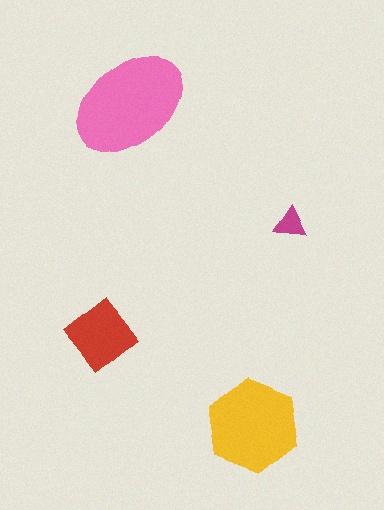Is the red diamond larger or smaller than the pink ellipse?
Smaller.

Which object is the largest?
The pink ellipse.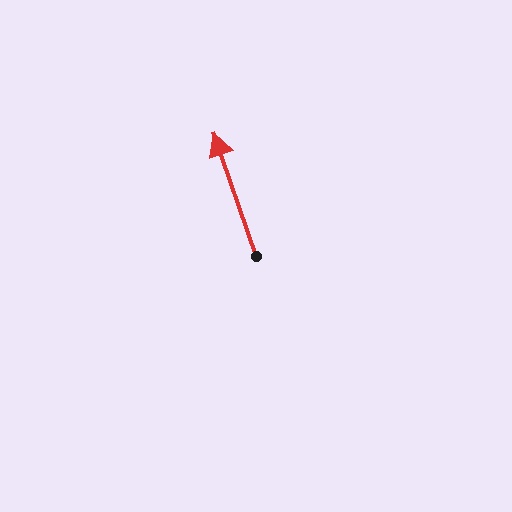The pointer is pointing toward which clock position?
Roughly 11 o'clock.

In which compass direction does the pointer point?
North.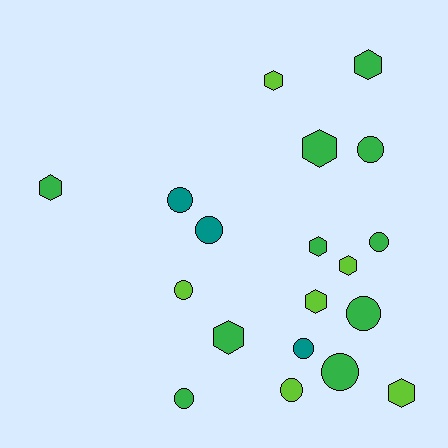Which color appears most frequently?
Green, with 10 objects.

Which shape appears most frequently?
Circle, with 10 objects.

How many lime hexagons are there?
There are 4 lime hexagons.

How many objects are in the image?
There are 19 objects.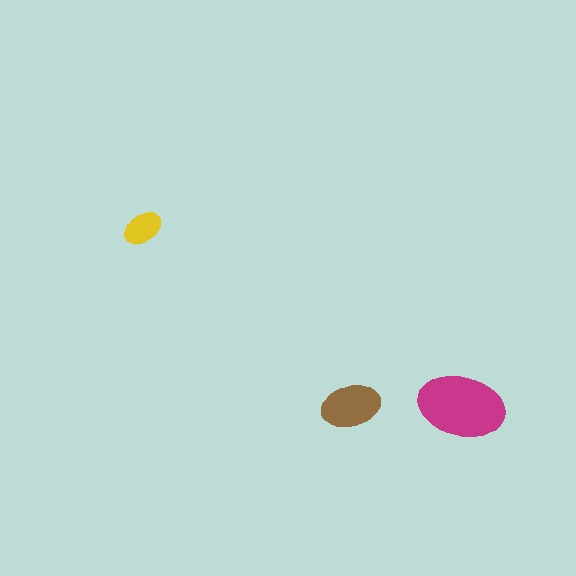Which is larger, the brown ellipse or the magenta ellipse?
The magenta one.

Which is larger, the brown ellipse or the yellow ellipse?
The brown one.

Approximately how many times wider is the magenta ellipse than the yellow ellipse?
About 2 times wider.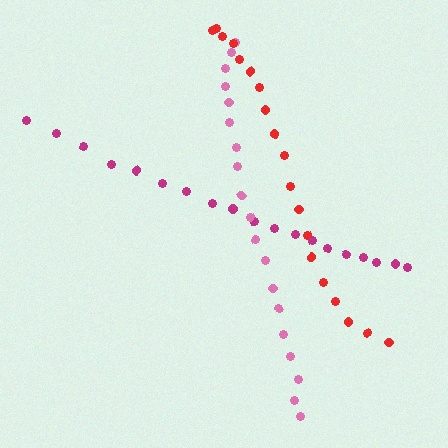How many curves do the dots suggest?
There are 3 distinct paths.